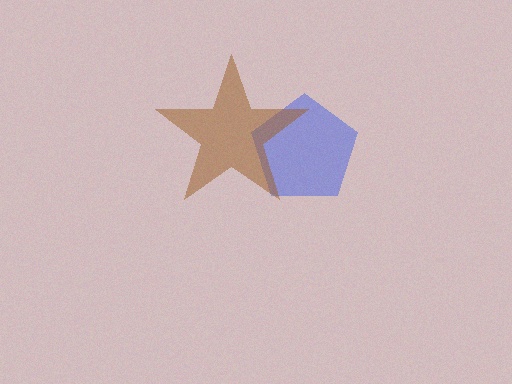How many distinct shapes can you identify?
There are 2 distinct shapes: a blue pentagon, a brown star.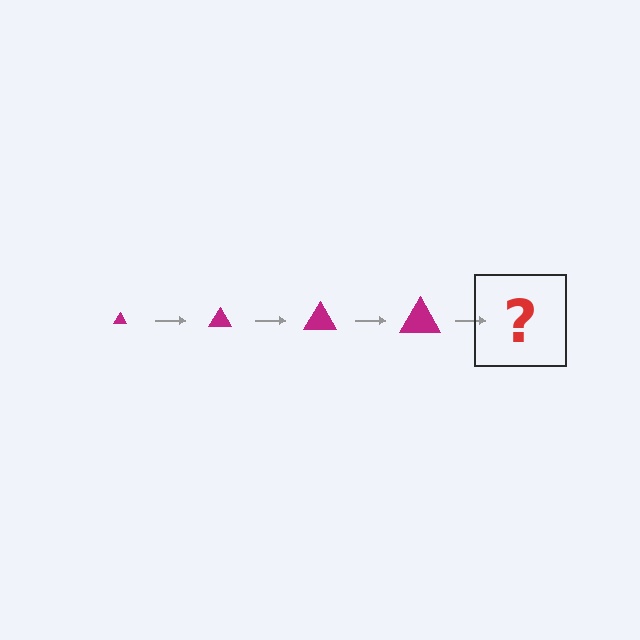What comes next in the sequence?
The next element should be a magenta triangle, larger than the previous one.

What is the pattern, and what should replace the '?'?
The pattern is that the triangle gets progressively larger each step. The '?' should be a magenta triangle, larger than the previous one.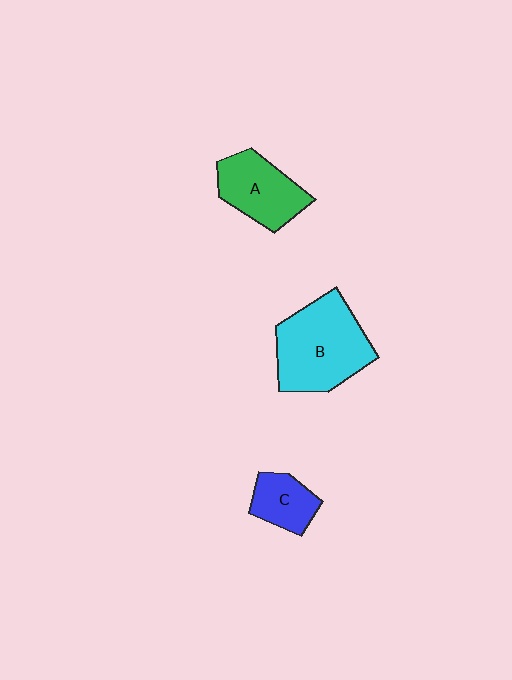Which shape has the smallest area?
Shape C (blue).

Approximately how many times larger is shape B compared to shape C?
Approximately 2.3 times.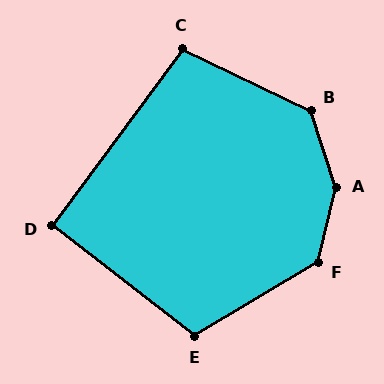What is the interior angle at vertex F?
Approximately 135 degrees (obtuse).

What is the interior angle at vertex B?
Approximately 134 degrees (obtuse).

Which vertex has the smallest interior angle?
D, at approximately 92 degrees.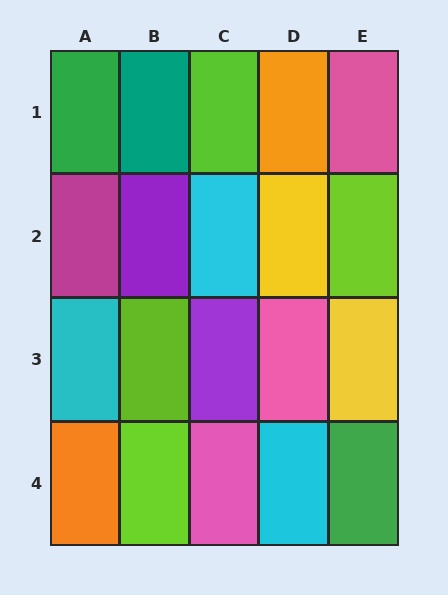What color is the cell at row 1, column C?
Lime.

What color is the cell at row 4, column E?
Green.